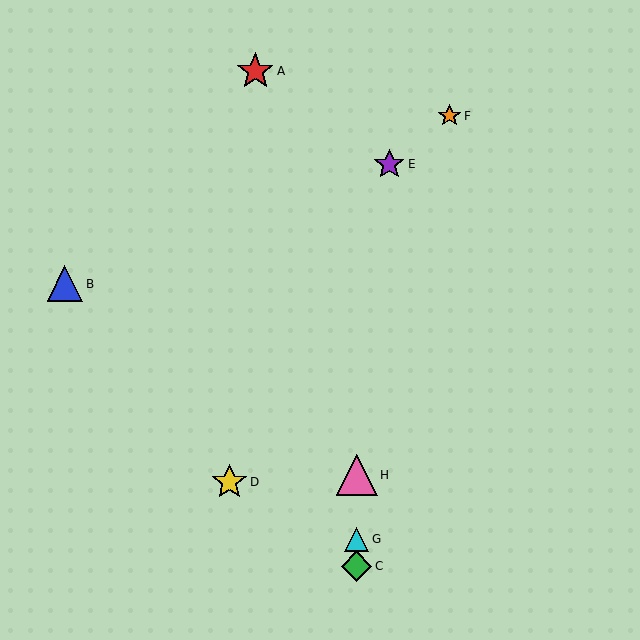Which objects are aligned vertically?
Objects C, G, H are aligned vertically.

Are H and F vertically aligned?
No, H is at x≈357 and F is at x≈450.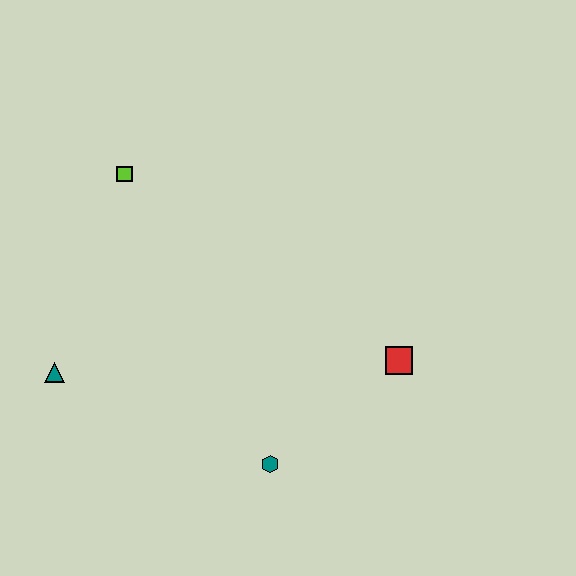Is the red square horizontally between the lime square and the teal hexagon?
No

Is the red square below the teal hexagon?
No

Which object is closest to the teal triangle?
The lime square is closest to the teal triangle.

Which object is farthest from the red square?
The teal triangle is farthest from the red square.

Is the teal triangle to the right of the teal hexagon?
No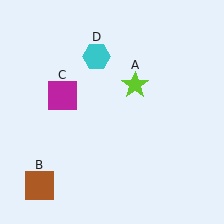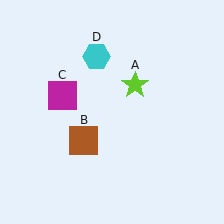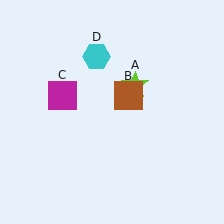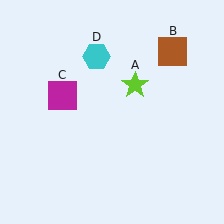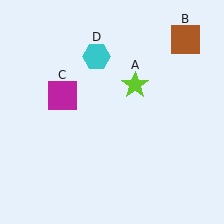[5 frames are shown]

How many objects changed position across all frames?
1 object changed position: brown square (object B).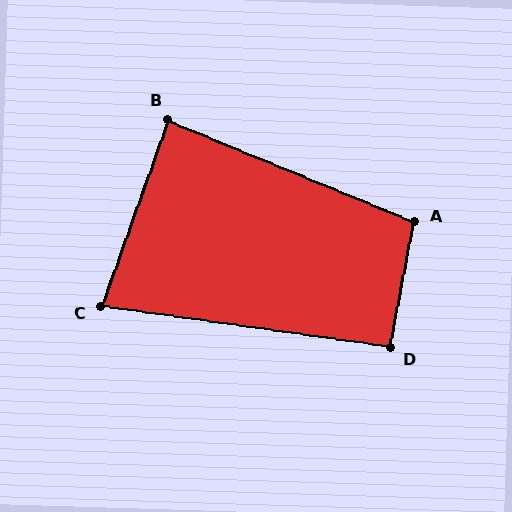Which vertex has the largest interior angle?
A, at approximately 101 degrees.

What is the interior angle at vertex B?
Approximately 87 degrees (approximately right).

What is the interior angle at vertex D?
Approximately 93 degrees (approximately right).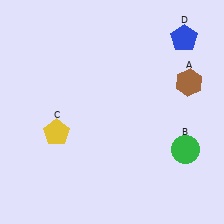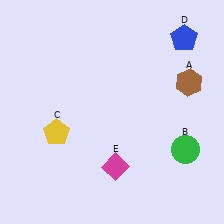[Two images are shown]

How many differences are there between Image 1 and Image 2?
There is 1 difference between the two images.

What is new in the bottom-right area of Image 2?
A magenta diamond (E) was added in the bottom-right area of Image 2.